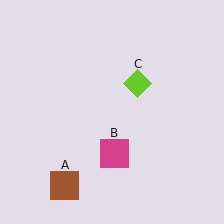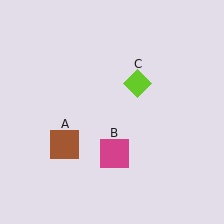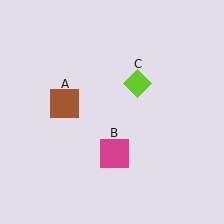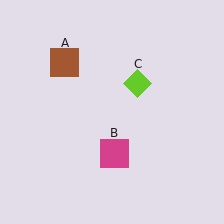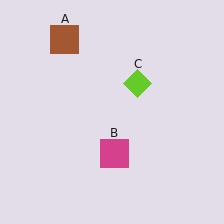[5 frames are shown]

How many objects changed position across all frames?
1 object changed position: brown square (object A).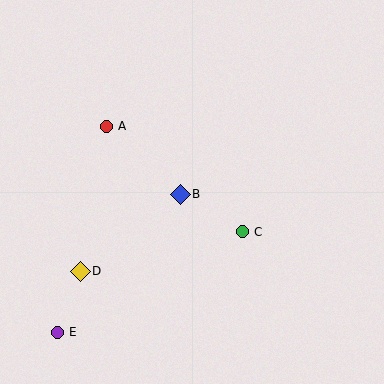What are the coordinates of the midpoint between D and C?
The midpoint between D and C is at (161, 251).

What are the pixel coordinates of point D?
Point D is at (80, 271).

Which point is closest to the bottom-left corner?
Point E is closest to the bottom-left corner.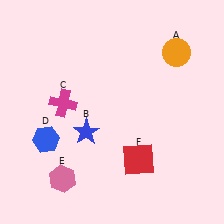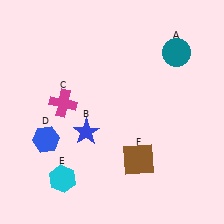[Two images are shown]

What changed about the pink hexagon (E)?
In Image 1, E is pink. In Image 2, it changed to cyan.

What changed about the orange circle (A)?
In Image 1, A is orange. In Image 2, it changed to teal.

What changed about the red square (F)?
In Image 1, F is red. In Image 2, it changed to brown.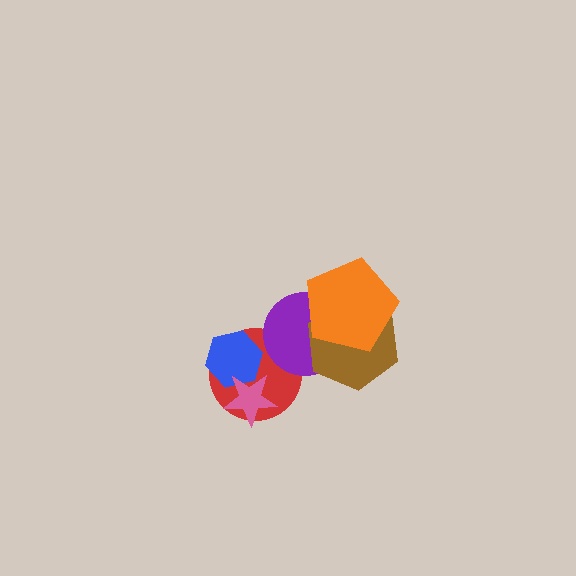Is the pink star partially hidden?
No, no other shape covers it.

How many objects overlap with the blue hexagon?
2 objects overlap with the blue hexagon.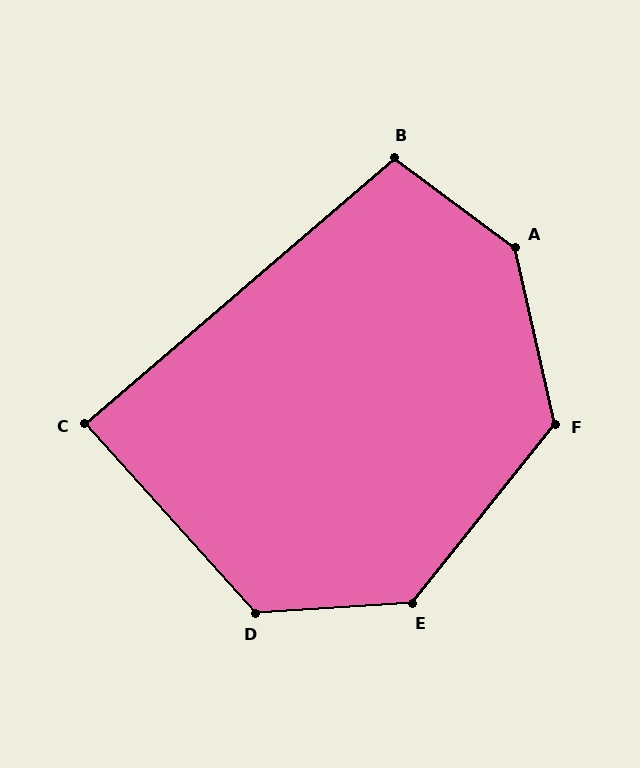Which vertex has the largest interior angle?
A, at approximately 139 degrees.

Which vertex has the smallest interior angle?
C, at approximately 89 degrees.